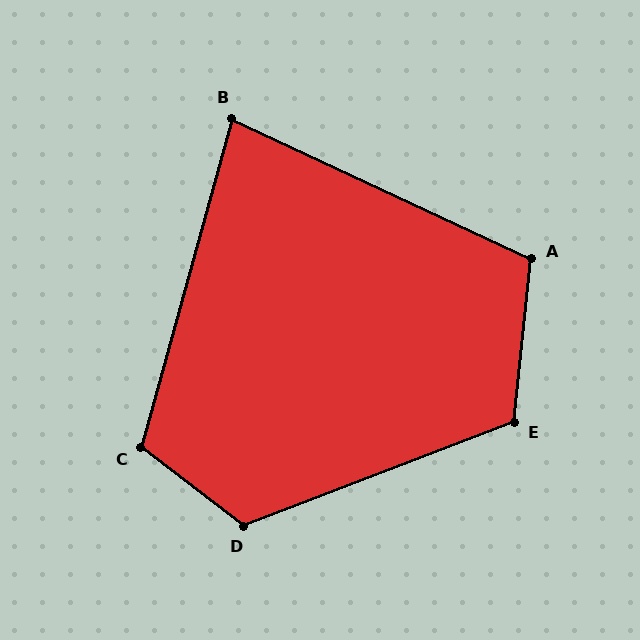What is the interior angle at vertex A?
Approximately 109 degrees (obtuse).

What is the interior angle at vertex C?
Approximately 112 degrees (obtuse).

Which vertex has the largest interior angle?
D, at approximately 122 degrees.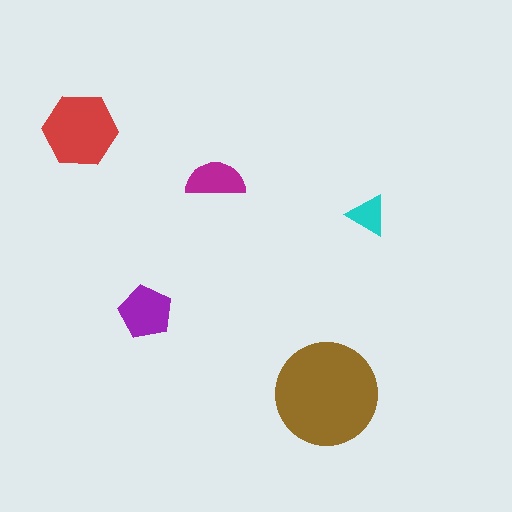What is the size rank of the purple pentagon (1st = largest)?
3rd.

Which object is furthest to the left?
The red hexagon is leftmost.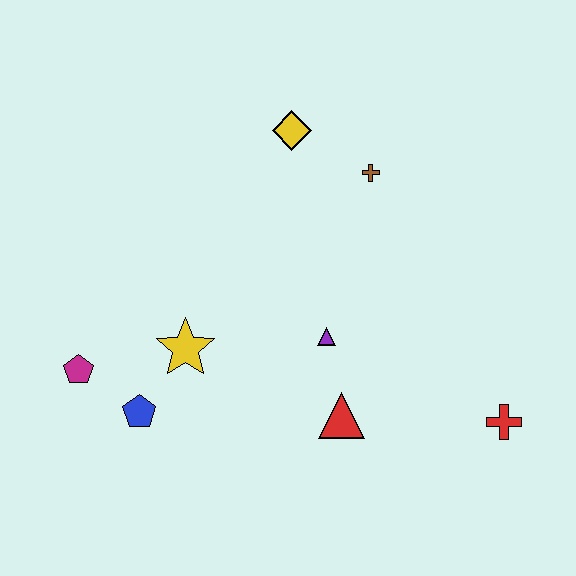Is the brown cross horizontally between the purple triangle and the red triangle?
No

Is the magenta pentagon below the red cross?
No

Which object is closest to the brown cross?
The yellow diamond is closest to the brown cross.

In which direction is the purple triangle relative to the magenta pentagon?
The purple triangle is to the right of the magenta pentagon.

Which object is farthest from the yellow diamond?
The red cross is farthest from the yellow diamond.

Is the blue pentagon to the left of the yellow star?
Yes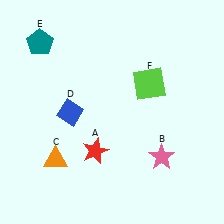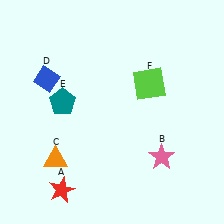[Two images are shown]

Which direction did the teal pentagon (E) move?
The teal pentagon (E) moved down.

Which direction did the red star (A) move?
The red star (A) moved down.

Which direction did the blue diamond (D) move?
The blue diamond (D) moved up.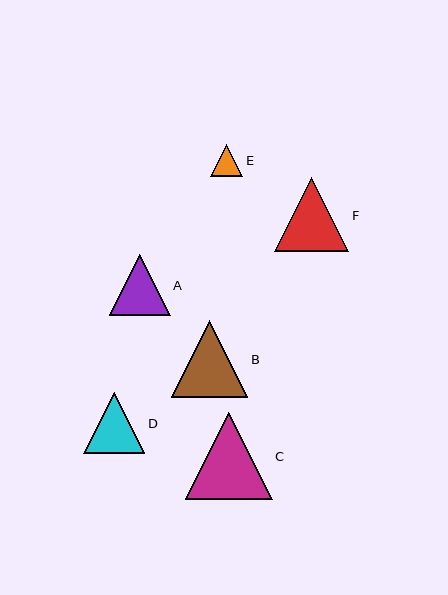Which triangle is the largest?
Triangle C is the largest with a size of approximately 87 pixels.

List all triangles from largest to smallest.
From largest to smallest: C, B, F, D, A, E.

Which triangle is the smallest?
Triangle E is the smallest with a size of approximately 32 pixels.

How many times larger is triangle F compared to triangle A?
Triangle F is approximately 1.2 times the size of triangle A.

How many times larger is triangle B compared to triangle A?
Triangle B is approximately 1.3 times the size of triangle A.